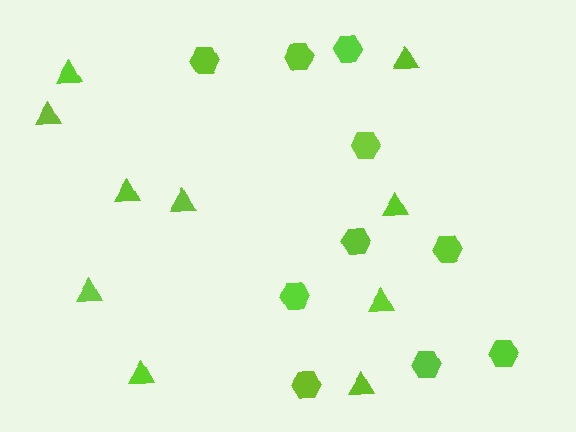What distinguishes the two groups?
There are 2 groups: one group of hexagons (10) and one group of triangles (10).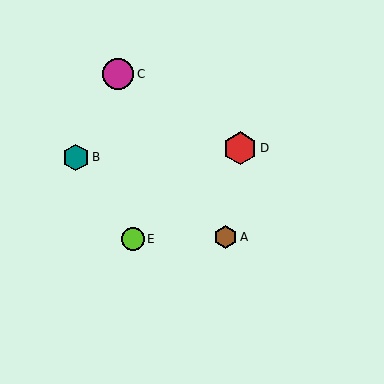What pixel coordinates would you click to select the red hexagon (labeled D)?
Click at (240, 148) to select the red hexagon D.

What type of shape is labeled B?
Shape B is a teal hexagon.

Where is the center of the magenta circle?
The center of the magenta circle is at (118, 74).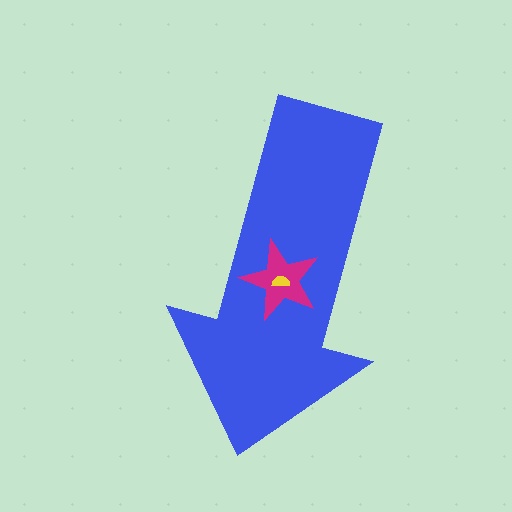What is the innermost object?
The yellow semicircle.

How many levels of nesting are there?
3.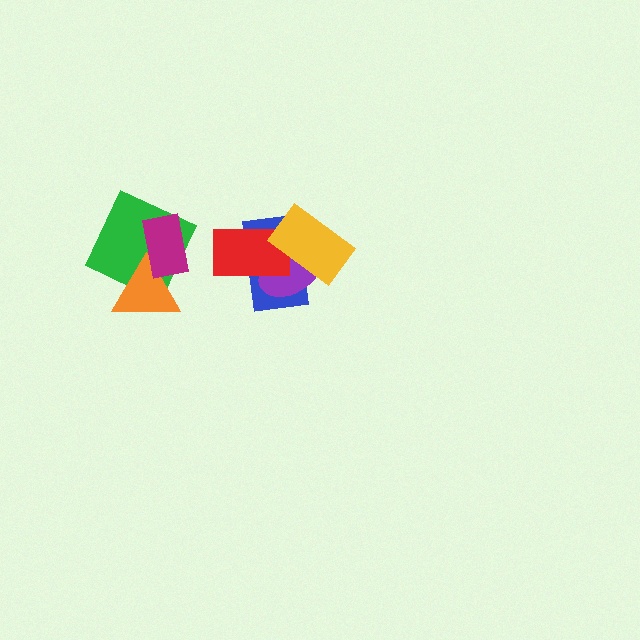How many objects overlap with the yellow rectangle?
3 objects overlap with the yellow rectangle.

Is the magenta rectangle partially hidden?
No, no other shape covers it.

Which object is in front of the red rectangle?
The yellow rectangle is in front of the red rectangle.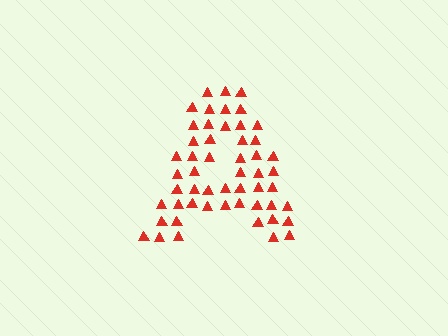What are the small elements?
The small elements are triangles.